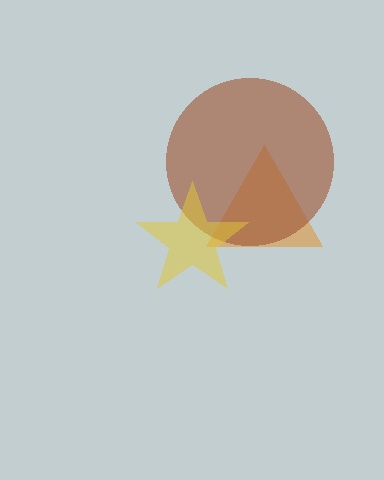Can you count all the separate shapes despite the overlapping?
Yes, there are 3 separate shapes.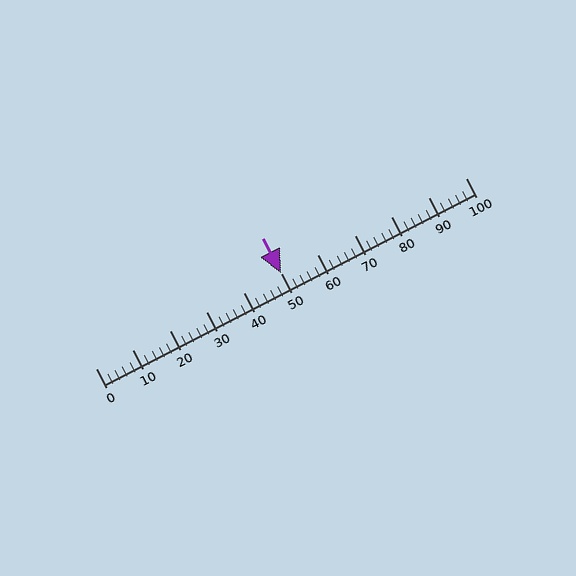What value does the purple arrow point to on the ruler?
The purple arrow points to approximately 50.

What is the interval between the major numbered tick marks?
The major tick marks are spaced 10 units apart.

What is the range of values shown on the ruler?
The ruler shows values from 0 to 100.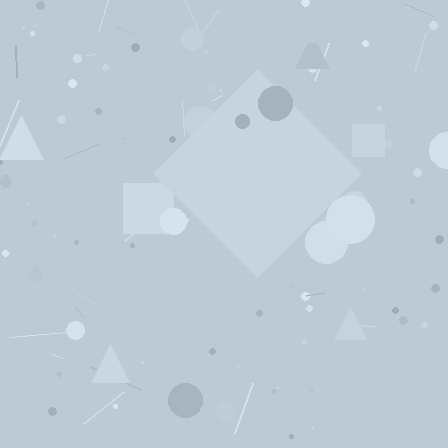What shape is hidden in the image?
A diamond is hidden in the image.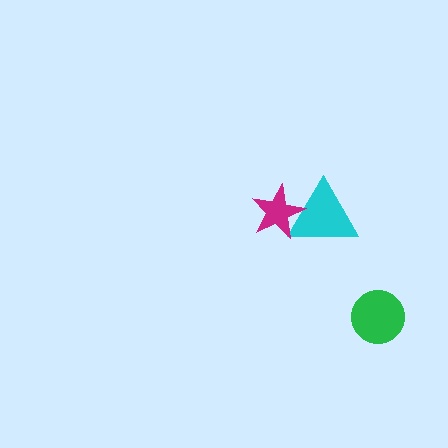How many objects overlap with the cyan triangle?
1 object overlaps with the cyan triangle.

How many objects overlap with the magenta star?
1 object overlaps with the magenta star.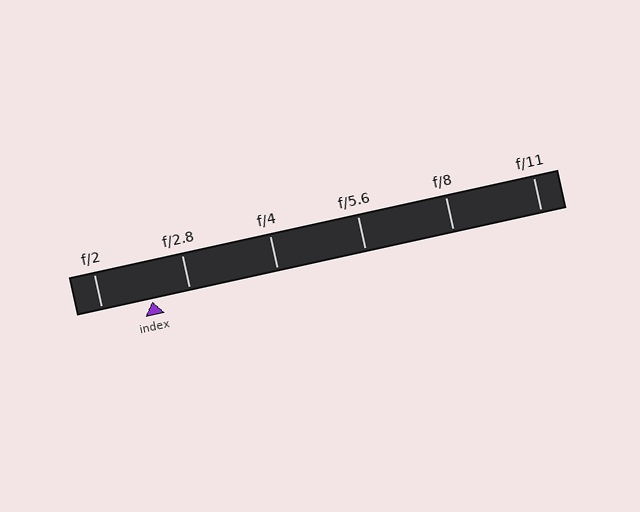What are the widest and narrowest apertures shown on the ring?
The widest aperture shown is f/2 and the narrowest is f/11.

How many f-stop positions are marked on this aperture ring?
There are 6 f-stop positions marked.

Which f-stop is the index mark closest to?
The index mark is closest to f/2.8.